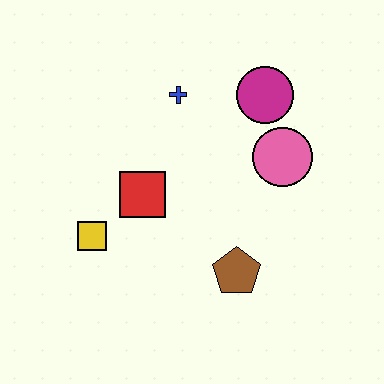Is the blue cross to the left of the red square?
No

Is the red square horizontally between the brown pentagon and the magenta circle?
No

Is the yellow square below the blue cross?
Yes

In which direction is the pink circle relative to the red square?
The pink circle is to the right of the red square.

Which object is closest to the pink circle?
The magenta circle is closest to the pink circle.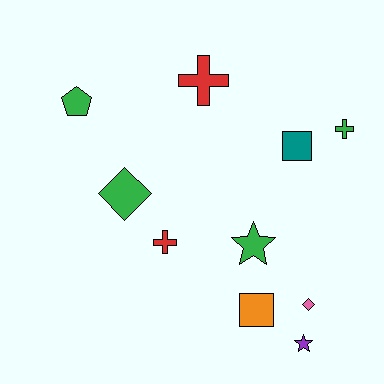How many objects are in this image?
There are 10 objects.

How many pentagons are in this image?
There is 1 pentagon.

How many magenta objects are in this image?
There are no magenta objects.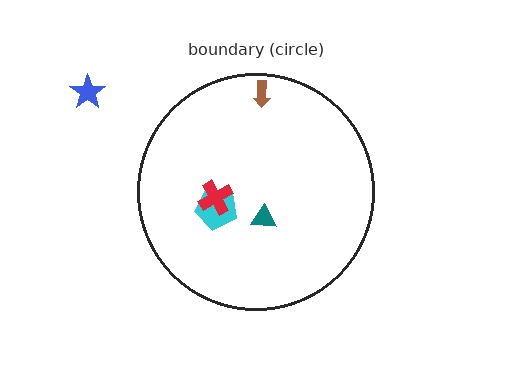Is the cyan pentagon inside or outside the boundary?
Inside.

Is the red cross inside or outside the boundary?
Inside.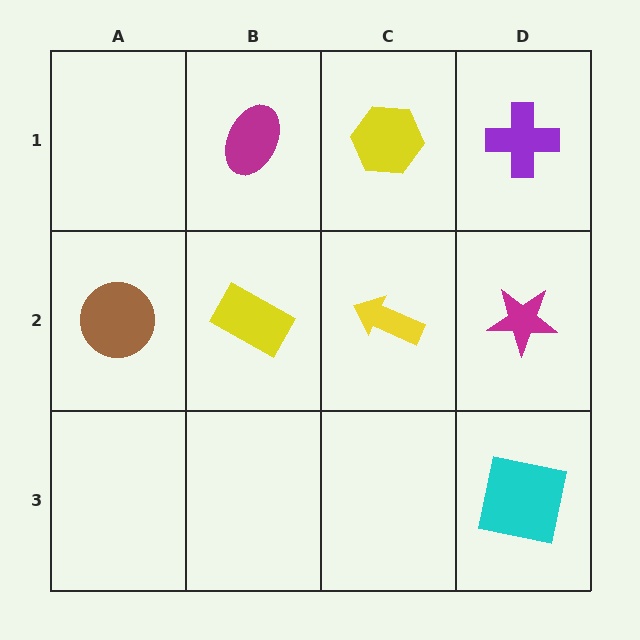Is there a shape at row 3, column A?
No, that cell is empty.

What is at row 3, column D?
A cyan square.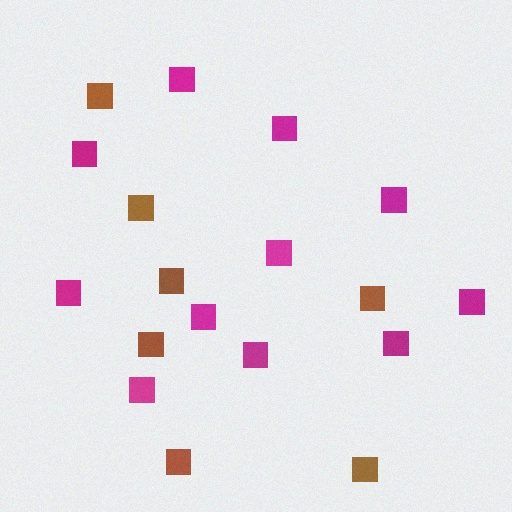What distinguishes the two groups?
There are 2 groups: one group of brown squares (7) and one group of magenta squares (11).